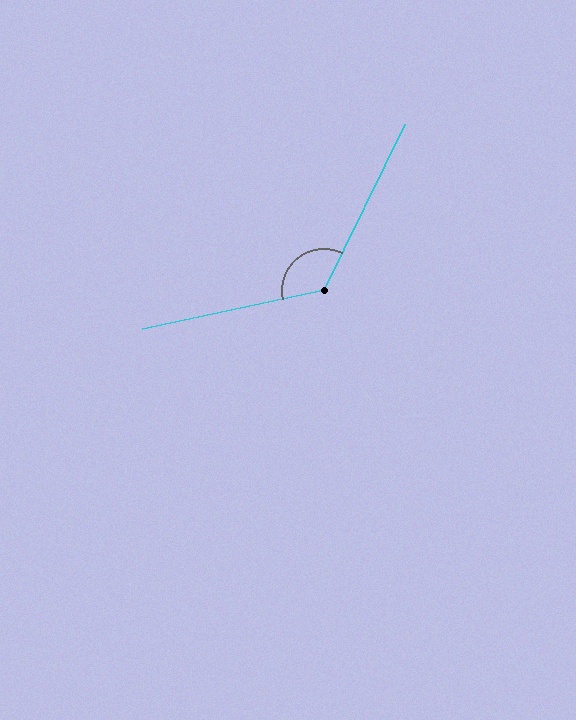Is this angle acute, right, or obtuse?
It is obtuse.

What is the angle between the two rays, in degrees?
Approximately 128 degrees.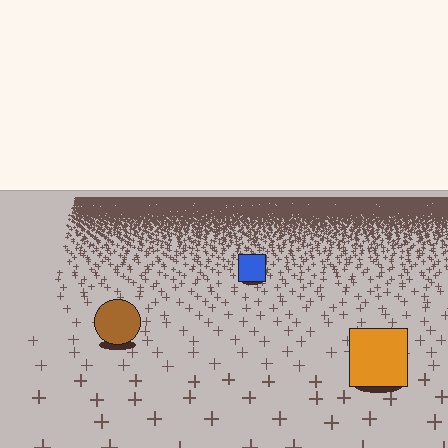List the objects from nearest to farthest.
From nearest to farthest: the orange square, the brown circle, the blue square.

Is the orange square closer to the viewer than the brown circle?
Yes. The orange square is closer — you can tell from the texture gradient: the ground texture is coarser near it.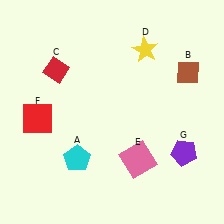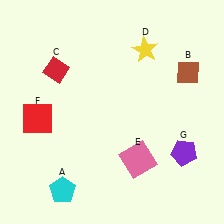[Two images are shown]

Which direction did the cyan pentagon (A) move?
The cyan pentagon (A) moved down.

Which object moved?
The cyan pentagon (A) moved down.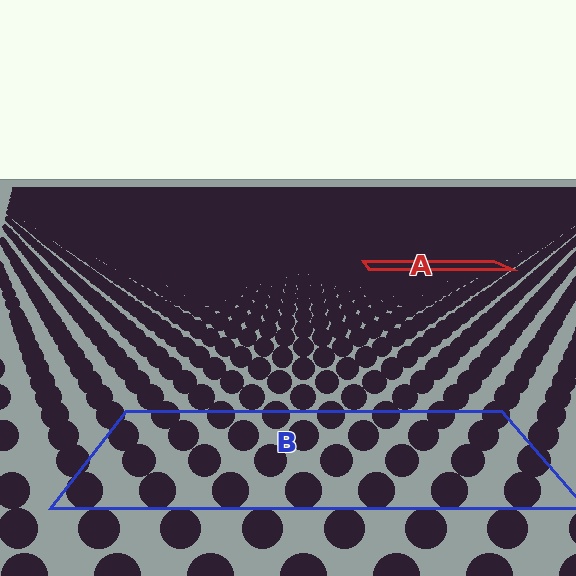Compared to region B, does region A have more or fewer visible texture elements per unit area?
Region A has more texture elements per unit area — they are packed more densely because it is farther away.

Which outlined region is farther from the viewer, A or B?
Region A is farther from the viewer — the texture elements inside it appear smaller and more densely packed.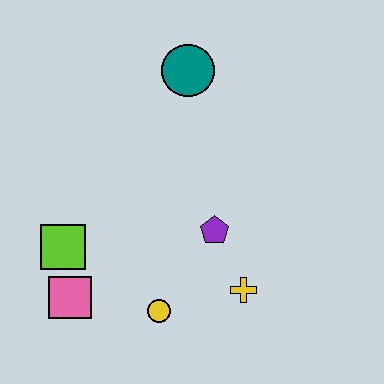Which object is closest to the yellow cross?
The purple pentagon is closest to the yellow cross.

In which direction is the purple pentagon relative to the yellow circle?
The purple pentagon is above the yellow circle.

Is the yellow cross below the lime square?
Yes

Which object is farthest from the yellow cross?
The teal circle is farthest from the yellow cross.